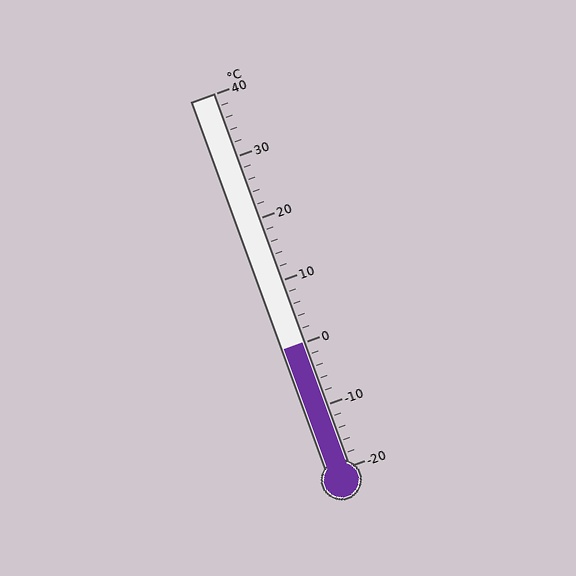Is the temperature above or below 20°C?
The temperature is below 20°C.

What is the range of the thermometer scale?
The thermometer scale ranges from -20°C to 40°C.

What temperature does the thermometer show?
The thermometer shows approximately 0°C.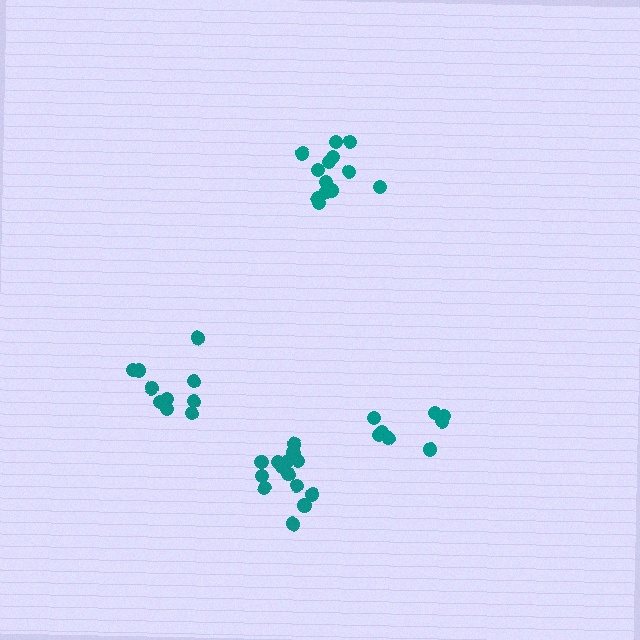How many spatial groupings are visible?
There are 4 spatial groupings.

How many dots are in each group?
Group 1: 13 dots, Group 2: 8 dots, Group 3: 14 dots, Group 4: 10 dots (45 total).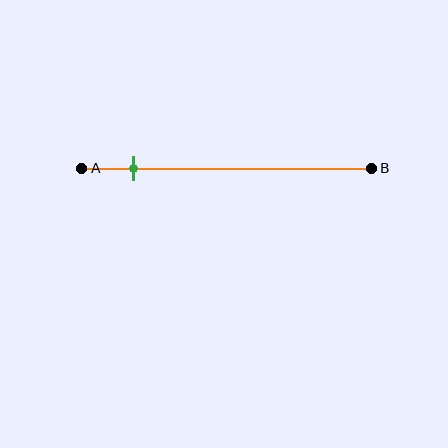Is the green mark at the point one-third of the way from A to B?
No, the mark is at about 20% from A, not at the 33% one-third point.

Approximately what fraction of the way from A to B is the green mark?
The green mark is approximately 20% of the way from A to B.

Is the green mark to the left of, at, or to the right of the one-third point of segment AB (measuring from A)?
The green mark is to the left of the one-third point of segment AB.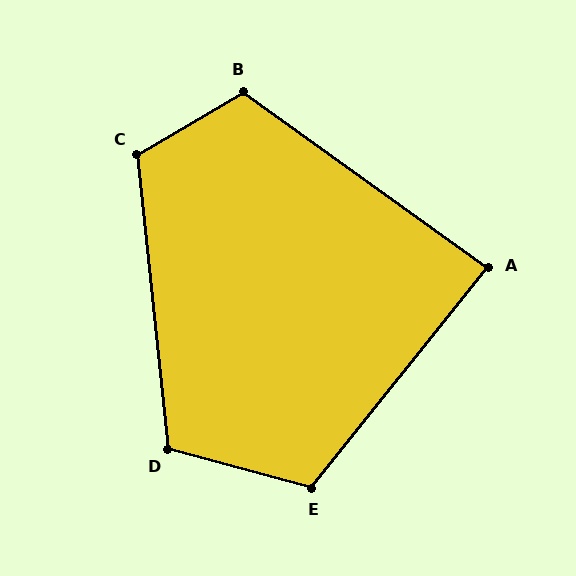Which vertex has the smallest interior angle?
A, at approximately 87 degrees.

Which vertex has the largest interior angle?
C, at approximately 115 degrees.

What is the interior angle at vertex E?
Approximately 114 degrees (obtuse).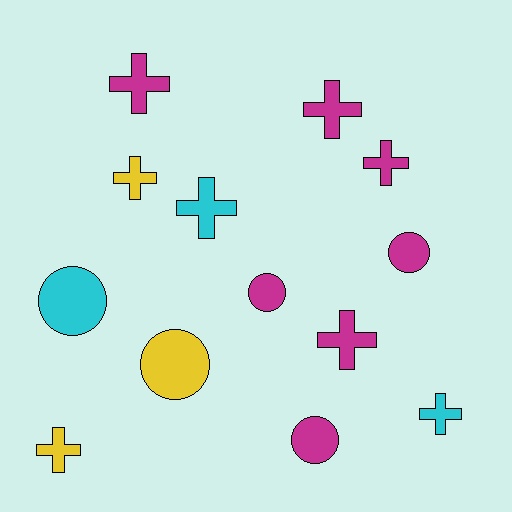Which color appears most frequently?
Magenta, with 7 objects.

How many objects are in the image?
There are 13 objects.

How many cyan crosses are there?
There are 2 cyan crosses.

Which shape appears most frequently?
Cross, with 8 objects.